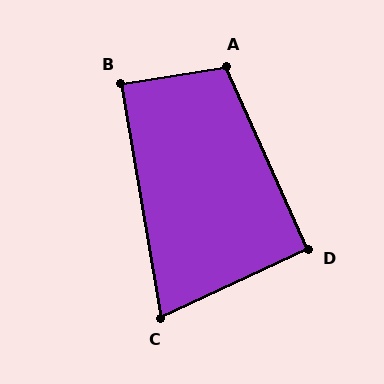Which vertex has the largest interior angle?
A, at approximately 105 degrees.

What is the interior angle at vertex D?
Approximately 91 degrees (approximately right).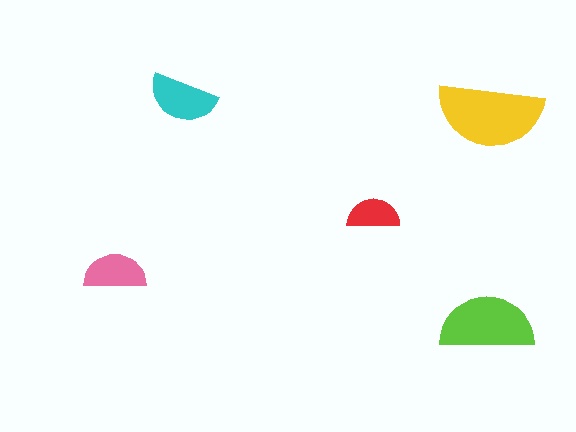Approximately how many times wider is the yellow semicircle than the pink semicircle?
About 1.5 times wider.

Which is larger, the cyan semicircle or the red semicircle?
The cyan one.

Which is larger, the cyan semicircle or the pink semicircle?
The cyan one.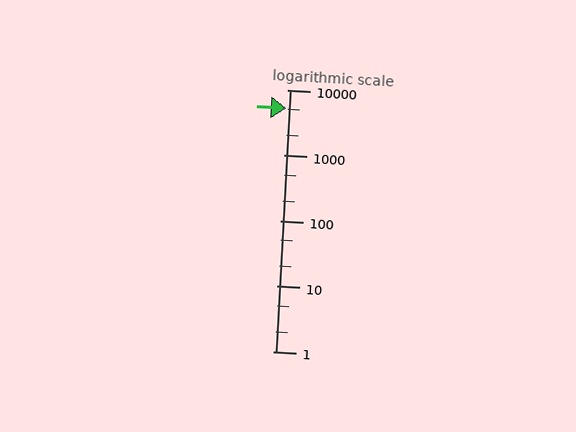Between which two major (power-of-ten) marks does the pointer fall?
The pointer is between 1000 and 10000.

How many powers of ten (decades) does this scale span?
The scale spans 4 decades, from 1 to 10000.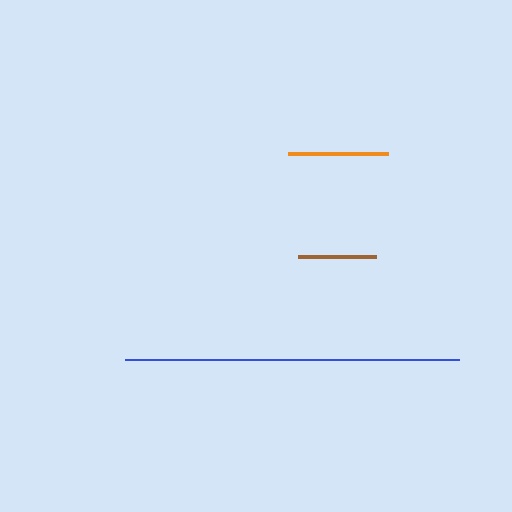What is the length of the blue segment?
The blue segment is approximately 334 pixels long.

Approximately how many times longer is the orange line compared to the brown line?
The orange line is approximately 1.3 times the length of the brown line.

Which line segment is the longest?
The blue line is the longest at approximately 334 pixels.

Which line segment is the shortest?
The brown line is the shortest at approximately 78 pixels.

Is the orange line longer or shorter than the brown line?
The orange line is longer than the brown line.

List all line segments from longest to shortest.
From longest to shortest: blue, orange, brown.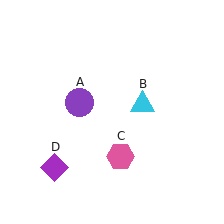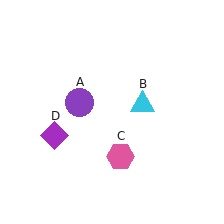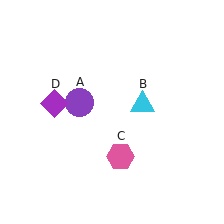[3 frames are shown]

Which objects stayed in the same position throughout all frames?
Purple circle (object A) and cyan triangle (object B) and pink hexagon (object C) remained stationary.